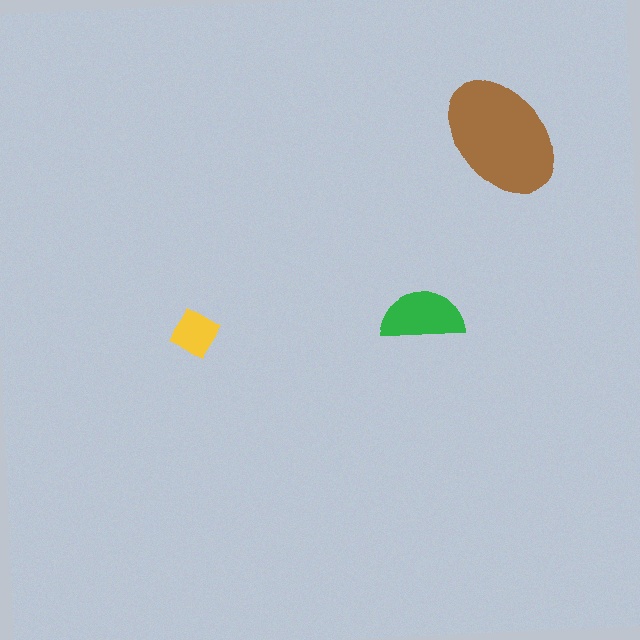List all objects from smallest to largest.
The yellow diamond, the green semicircle, the brown ellipse.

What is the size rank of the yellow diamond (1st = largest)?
3rd.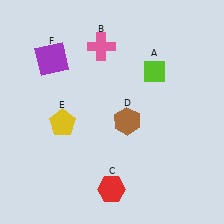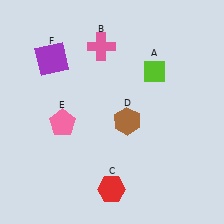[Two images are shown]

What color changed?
The pentagon (E) changed from yellow in Image 1 to pink in Image 2.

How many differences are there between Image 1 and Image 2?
There is 1 difference between the two images.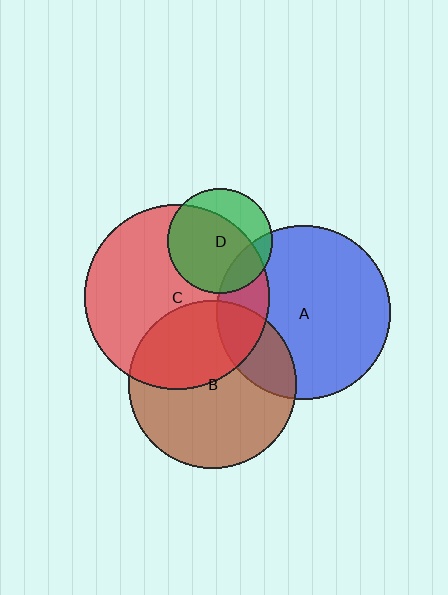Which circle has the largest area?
Circle C (red).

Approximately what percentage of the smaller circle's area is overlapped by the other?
Approximately 20%.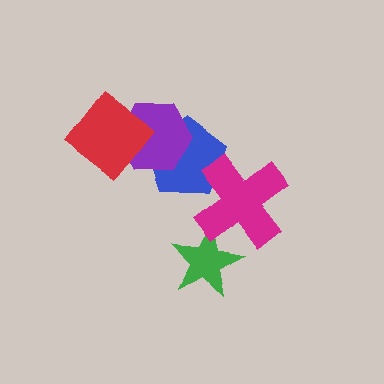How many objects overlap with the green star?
1 object overlaps with the green star.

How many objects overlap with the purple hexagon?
2 objects overlap with the purple hexagon.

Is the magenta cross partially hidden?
No, no other shape covers it.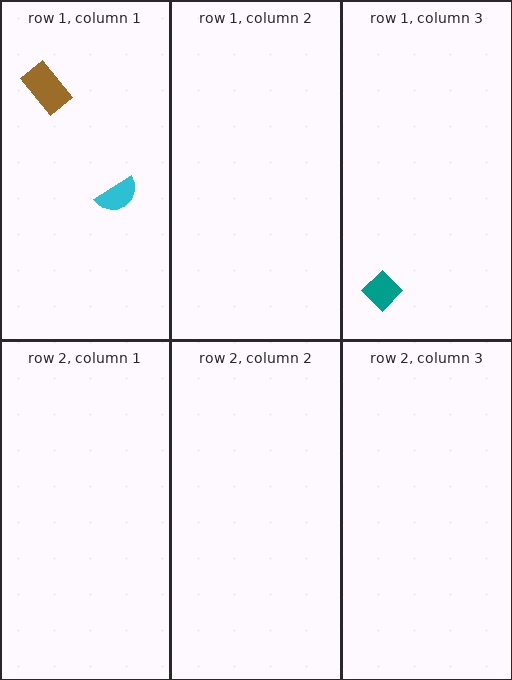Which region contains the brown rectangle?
The row 1, column 1 region.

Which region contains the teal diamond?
The row 1, column 3 region.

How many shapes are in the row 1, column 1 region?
2.